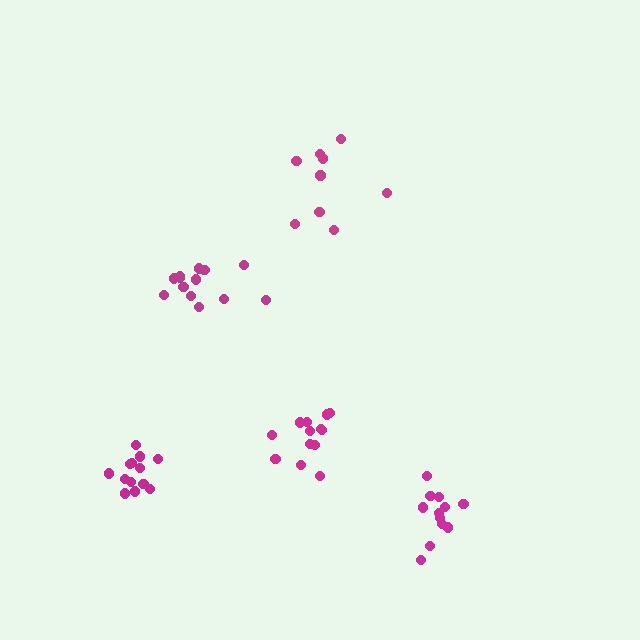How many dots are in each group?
Group 1: 13 dots, Group 2: 13 dots, Group 3: 13 dots, Group 4: 12 dots, Group 5: 10 dots (61 total).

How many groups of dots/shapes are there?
There are 5 groups.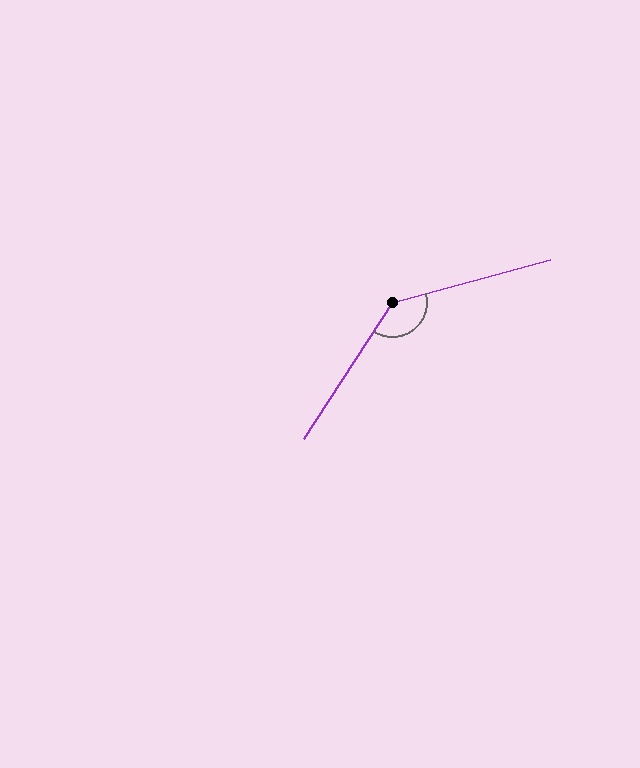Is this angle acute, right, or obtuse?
It is obtuse.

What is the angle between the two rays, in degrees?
Approximately 139 degrees.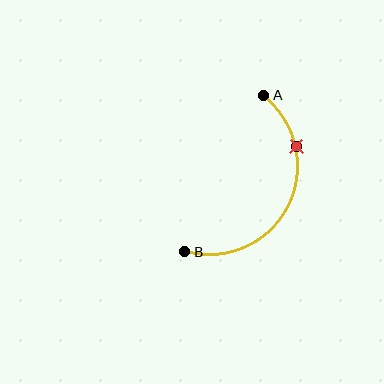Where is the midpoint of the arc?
The arc midpoint is the point on the curve farthest from the straight line joining A and B. It sits to the right of that line.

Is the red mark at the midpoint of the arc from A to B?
No. The red mark lies on the arc but is closer to endpoint A. The arc midpoint would be at the point on the curve equidistant along the arc from both A and B.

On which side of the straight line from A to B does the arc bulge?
The arc bulges to the right of the straight line connecting A and B.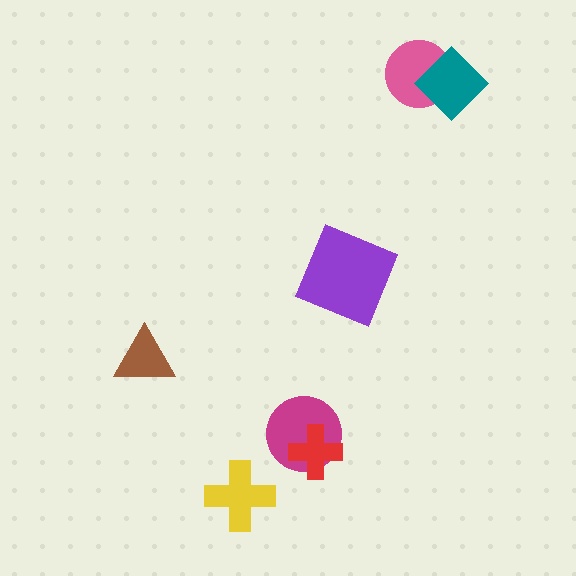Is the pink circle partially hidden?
Yes, it is partially covered by another shape.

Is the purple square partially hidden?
No, no other shape covers it.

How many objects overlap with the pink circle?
1 object overlaps with the pink circle.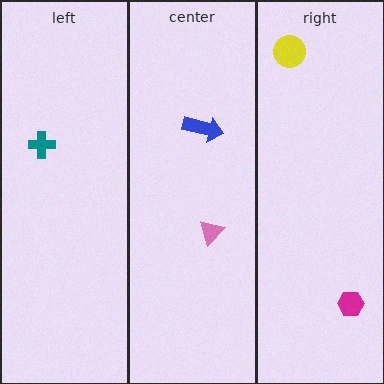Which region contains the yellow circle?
The right region.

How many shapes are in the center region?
2.